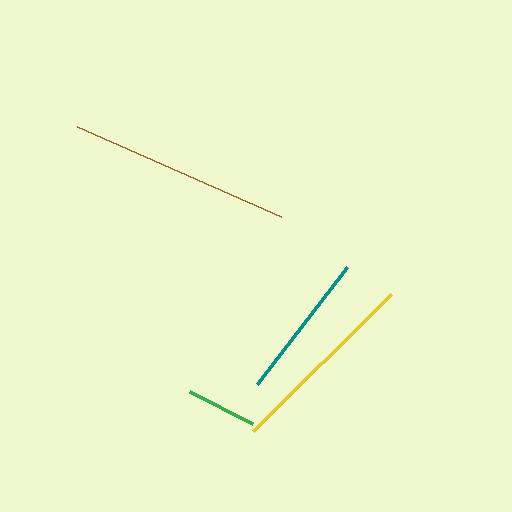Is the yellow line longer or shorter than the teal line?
The yellow line is longer than the teal line.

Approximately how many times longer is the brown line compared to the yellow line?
The brown line is approximately 1.1 times the length of the yellow line.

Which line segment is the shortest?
The green line is the shortest at approximately 71 pixels.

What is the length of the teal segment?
The teal segment is approximately 148 pixels long.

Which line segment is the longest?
The brown line is the longest at approximately 223 pixels.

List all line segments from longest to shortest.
From longest to shortest: brown, yellow, teal, green.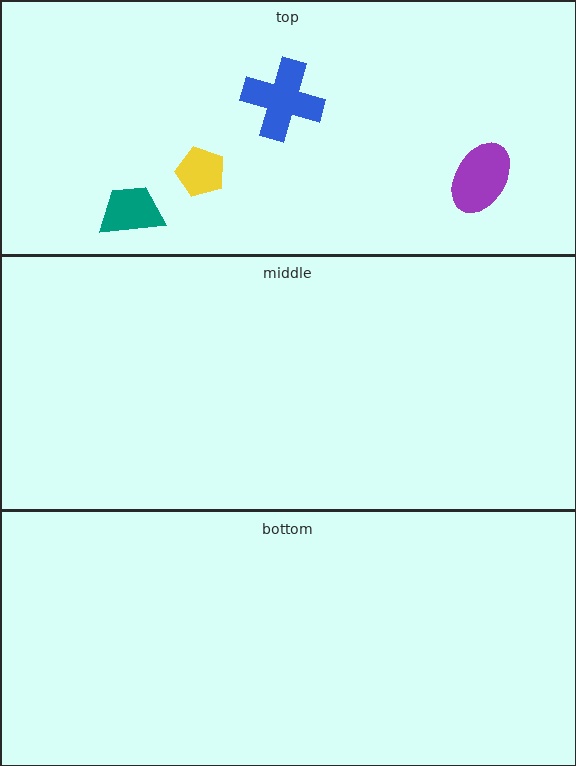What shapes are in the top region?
The teal trapezoid, the purple ellipse, the yellow pentagon, the blue cross.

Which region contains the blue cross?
The top region.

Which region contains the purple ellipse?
The top region.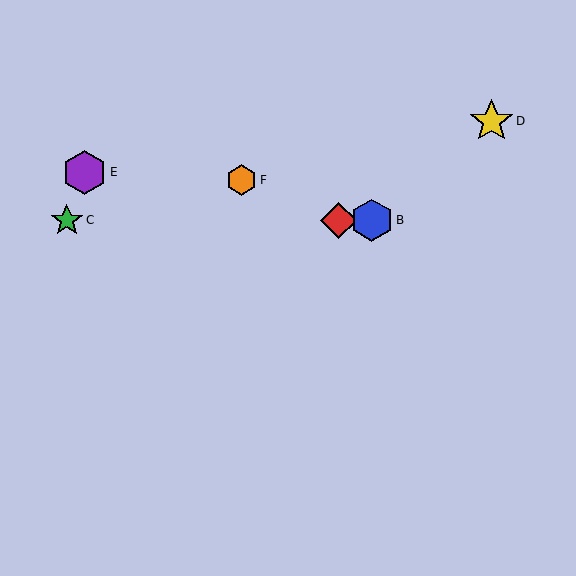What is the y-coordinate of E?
Object E is at y≈172.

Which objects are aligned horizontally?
Objects A, B, C are aligned horizontally.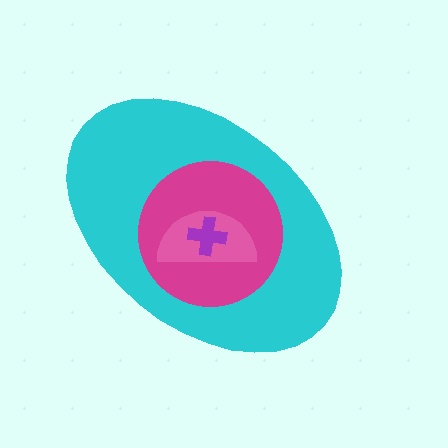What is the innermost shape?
The purple cross.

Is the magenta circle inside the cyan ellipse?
Yes.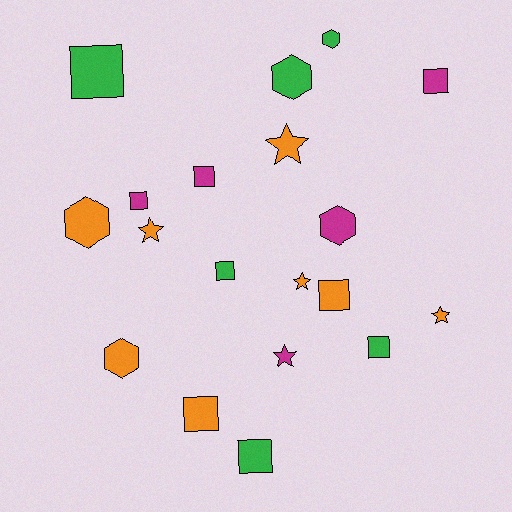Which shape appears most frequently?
Square, with 9 objects.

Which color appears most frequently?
Orange, with 8 objects.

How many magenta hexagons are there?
There is 1 magenta hexagon.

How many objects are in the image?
There are 19 objects.